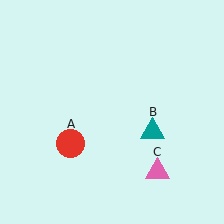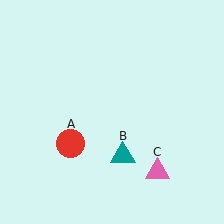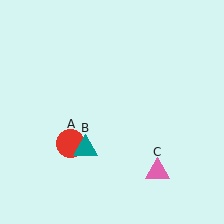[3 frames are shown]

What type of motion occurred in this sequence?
The teal triangle (object B) rotated clockwise around the center of the scene.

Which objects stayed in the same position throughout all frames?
Red circle (object A) and pink triangle (object C) remained stationary.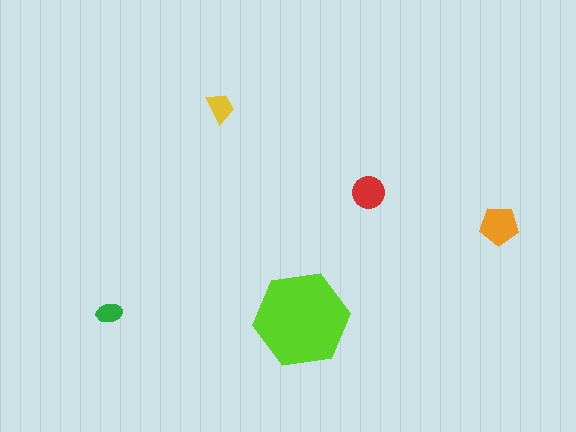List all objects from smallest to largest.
The green ellipse, the yellow trapezoid, the red circle, the orange pentagon, the lime hexagon.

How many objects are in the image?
There are 5 objects in the image.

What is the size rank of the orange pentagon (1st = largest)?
2nd.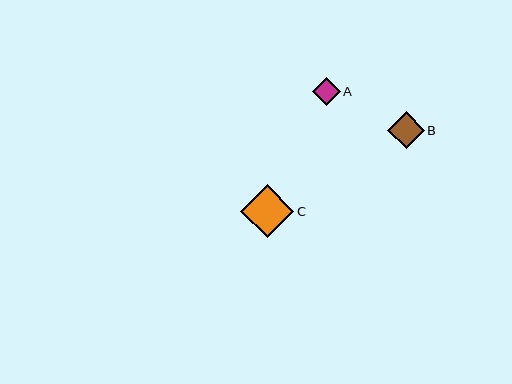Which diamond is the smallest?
Diamond A is the smallest with a size of approximately 27 pixels.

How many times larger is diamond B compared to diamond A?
Diamond B is approximately 1.3 times the size of diamond A.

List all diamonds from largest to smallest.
From largest to smallest: C, B, A.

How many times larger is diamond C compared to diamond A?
Diamond C is approximately 1.9 times the size of diamond A.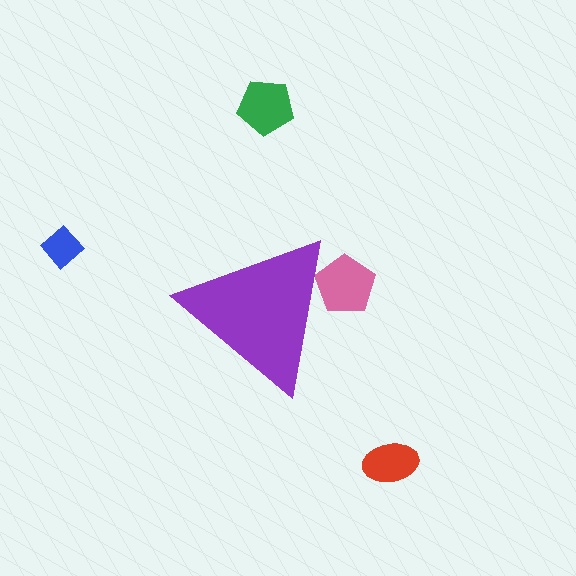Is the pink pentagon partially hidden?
Yes, the pink pentagon is partially hidden behind the purple triangle.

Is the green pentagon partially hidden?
No, the green pentagon is fully visible.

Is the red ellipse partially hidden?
No, the red ellipse is fully visible.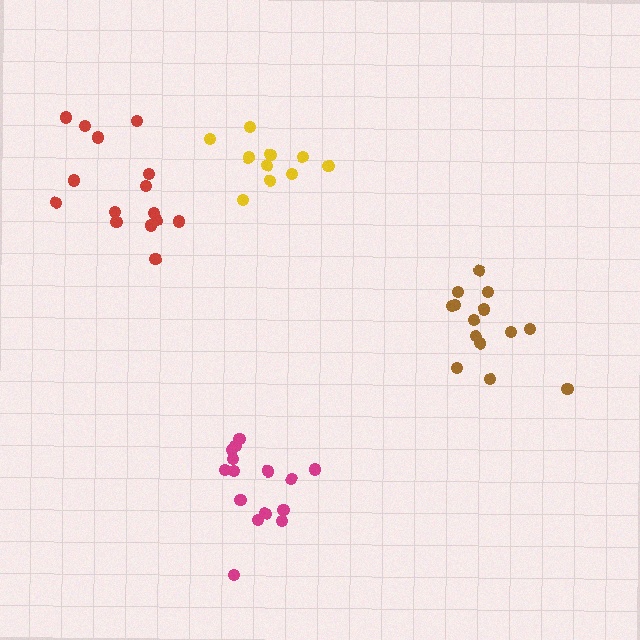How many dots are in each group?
Group 1: 15 dots, Group 2: 10 dots, Group 3: 14 dots, Group 4: 15 dots (54 total).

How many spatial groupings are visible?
There are 4 spatial groupings.